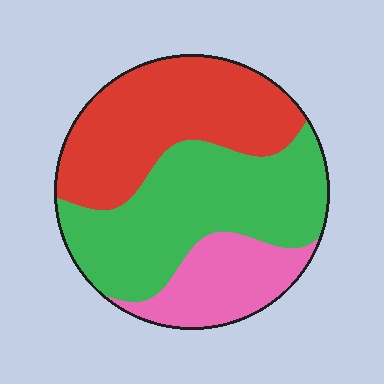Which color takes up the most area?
Green, at roughly 45%.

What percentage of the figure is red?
Red covers around 40% of the figure.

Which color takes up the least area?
Pink, at roughly 20%.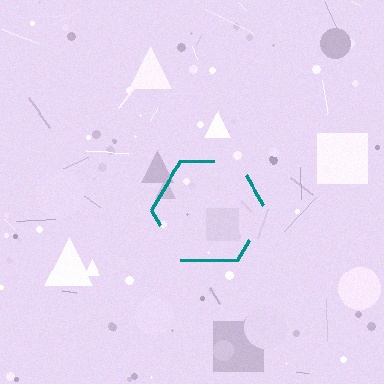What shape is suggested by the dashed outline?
The dashed outline suggests a hexagon.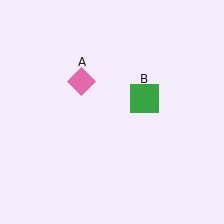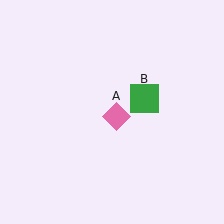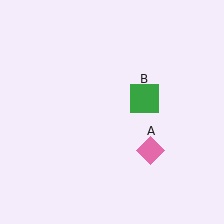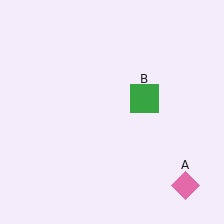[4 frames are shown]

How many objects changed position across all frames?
1 object changed position: pink diamond (object A).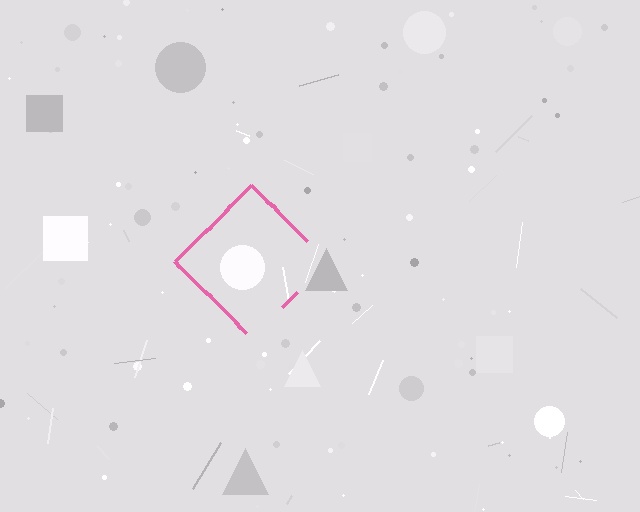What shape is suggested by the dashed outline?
The dashed outline suggests a diamond.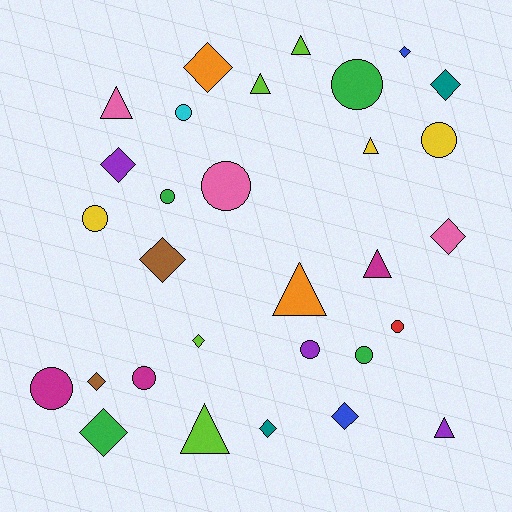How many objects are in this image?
There are 30 objects.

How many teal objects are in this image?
There are 2 teal objects.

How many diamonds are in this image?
There are 11 diamonds.